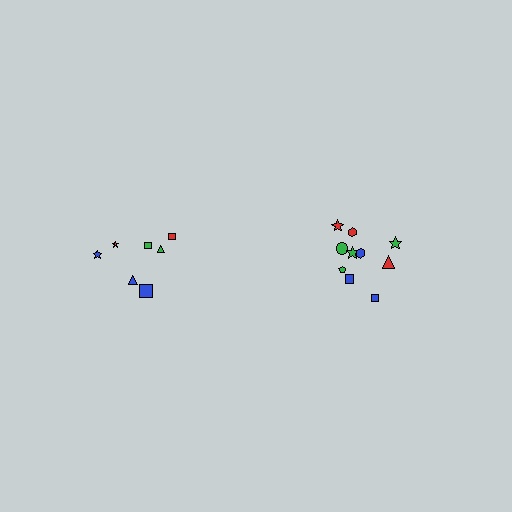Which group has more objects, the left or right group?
The right group.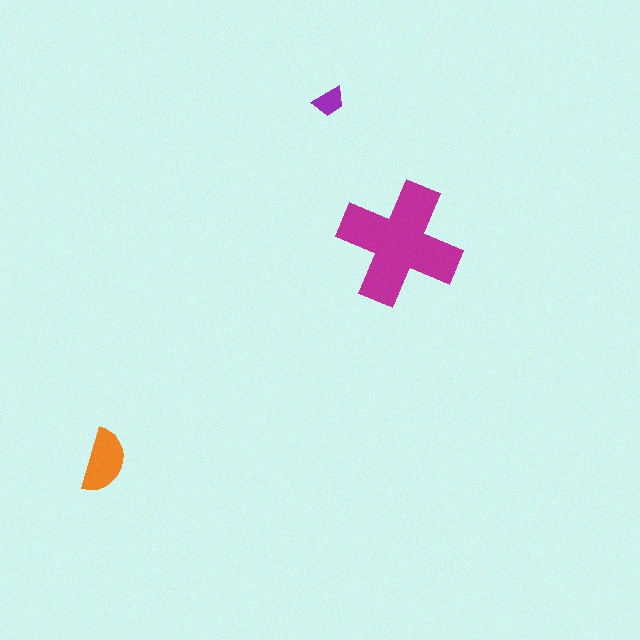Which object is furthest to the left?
The orange semicircle is leftmost.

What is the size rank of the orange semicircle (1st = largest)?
2nd.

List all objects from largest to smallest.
The magenta cross, the orange semicircle, the purple trapezoid.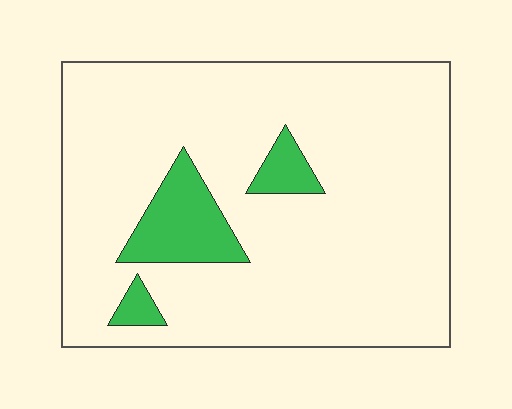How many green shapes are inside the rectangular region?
3.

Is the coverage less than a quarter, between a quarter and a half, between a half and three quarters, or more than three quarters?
Less than a quarter.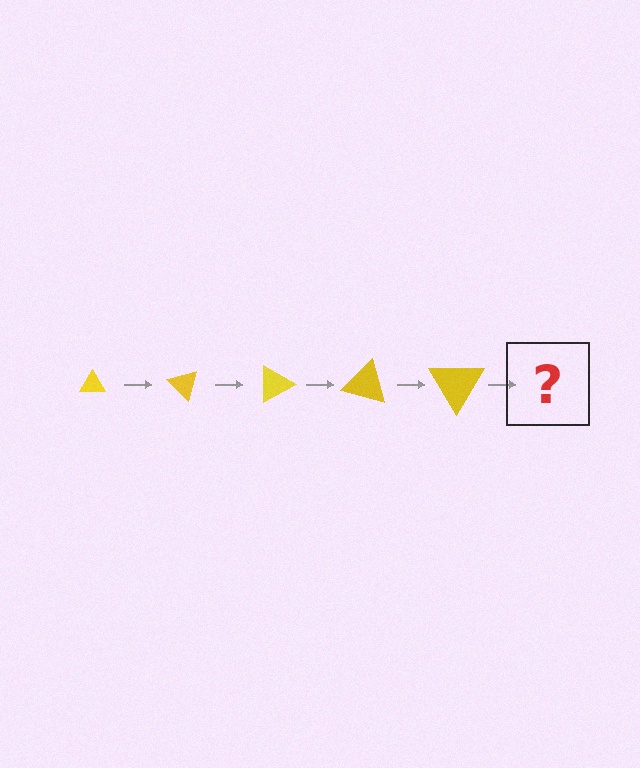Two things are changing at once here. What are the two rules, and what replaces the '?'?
The two rules are that the triangle grows larger each step and it rotates 45 degrees each step. The '?' should be a triangle, larger than the previous one and rotated 225 degrees from the start.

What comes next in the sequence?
The next element should be a triangle, larger than the previous one and rotated 225 degrees from the start.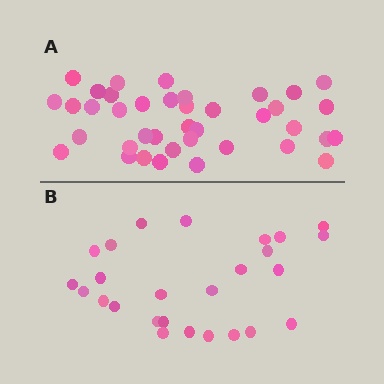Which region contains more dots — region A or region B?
Region A (the top region) has more dots.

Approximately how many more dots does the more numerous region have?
Region A has approximately 15 more dots than region B.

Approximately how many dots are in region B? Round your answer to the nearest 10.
About 30 dots. (The exact count is 26, which rounds to 30.)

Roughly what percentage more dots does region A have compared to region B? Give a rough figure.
About 50% more.